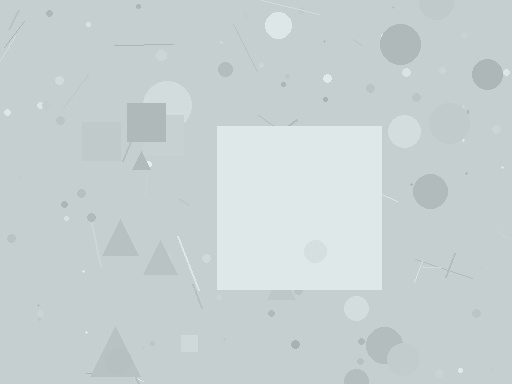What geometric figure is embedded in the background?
A square is embedded in the background.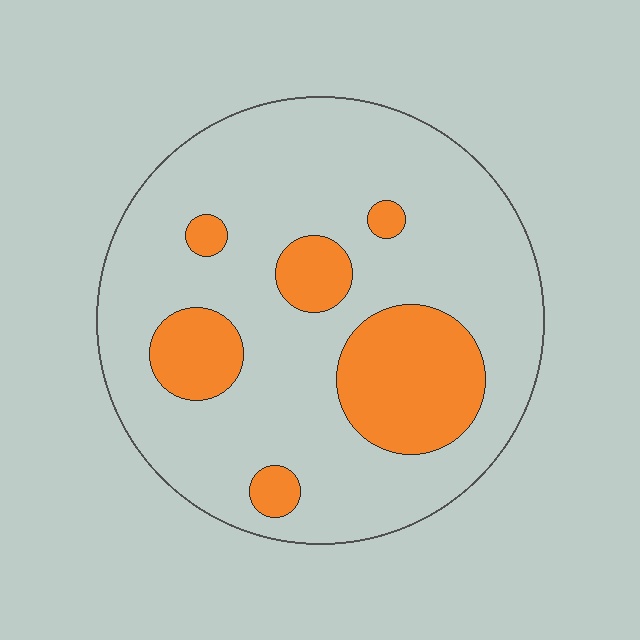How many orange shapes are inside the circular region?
6.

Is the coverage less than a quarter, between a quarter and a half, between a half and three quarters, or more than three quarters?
Less than a quarter.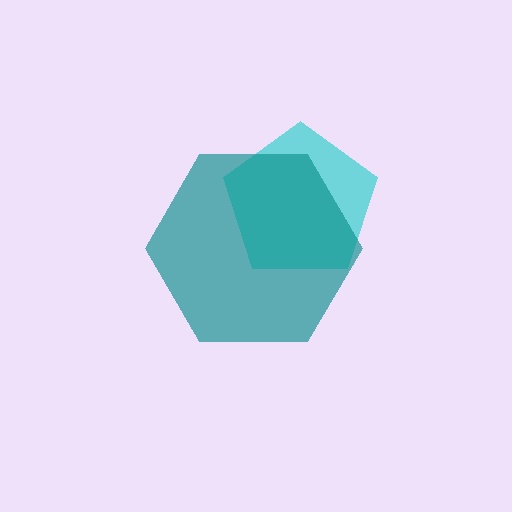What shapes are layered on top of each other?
The layered shapes are: a cyan pentagon, a teal hexagon.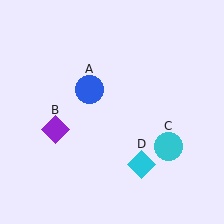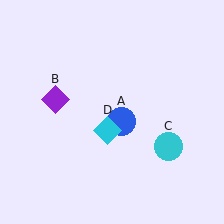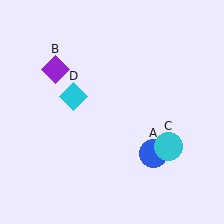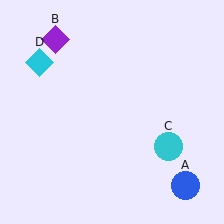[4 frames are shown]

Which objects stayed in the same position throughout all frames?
Cyan circle (object C) remained stationary.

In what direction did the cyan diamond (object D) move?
The cyan diamond (object D) moved up and to the left.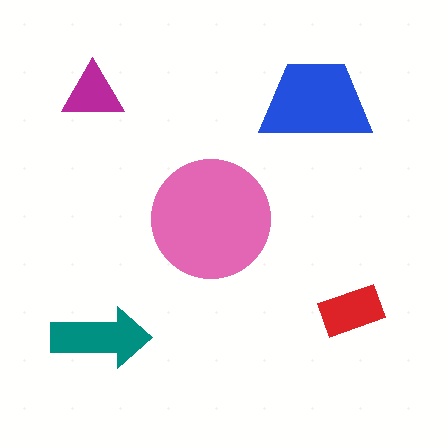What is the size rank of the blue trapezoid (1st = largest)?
2nd.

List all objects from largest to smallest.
The pink circle, the blue trapezoid, the teal arrow, the red rectangle, the magenta triangle.